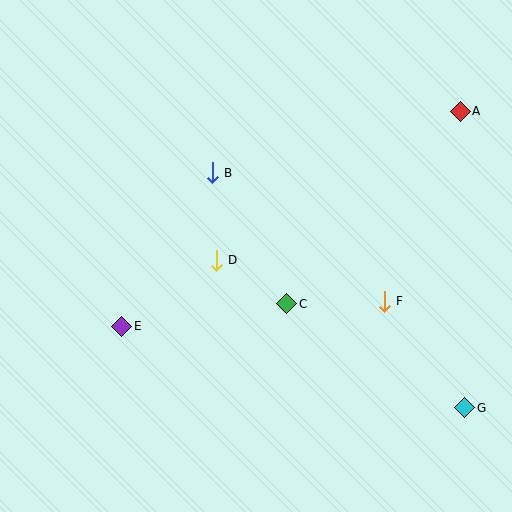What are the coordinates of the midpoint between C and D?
The midpoint between C and D is at (251, 282).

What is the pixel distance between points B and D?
The distance between B and D is 88 pixels.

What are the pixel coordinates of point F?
Point F is at (384, 301).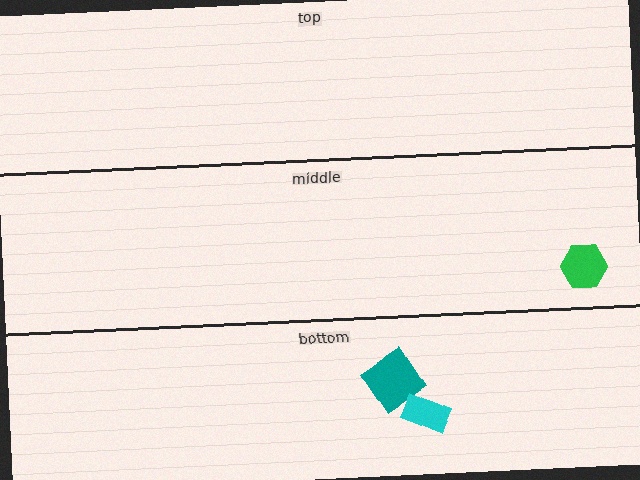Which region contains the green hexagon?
The middle region.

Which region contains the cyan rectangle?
The bottom region.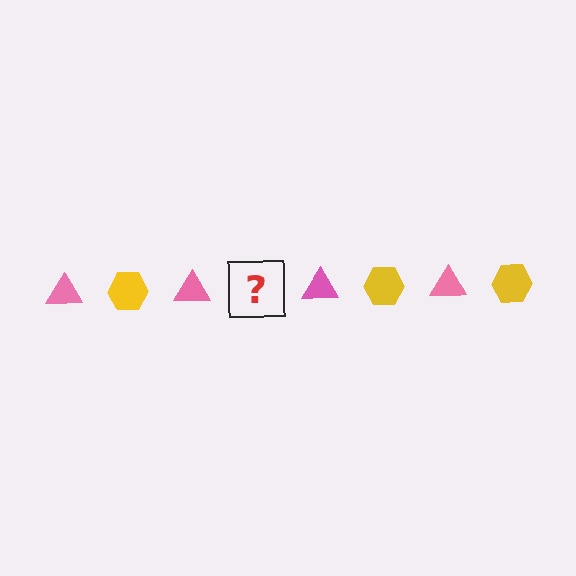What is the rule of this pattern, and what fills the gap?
The rule is that the pattern alternates between pink triangle and yellow hexagon. The gap should be filled with a yellow hexagon.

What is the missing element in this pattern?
The missing element is a yellow hexagon.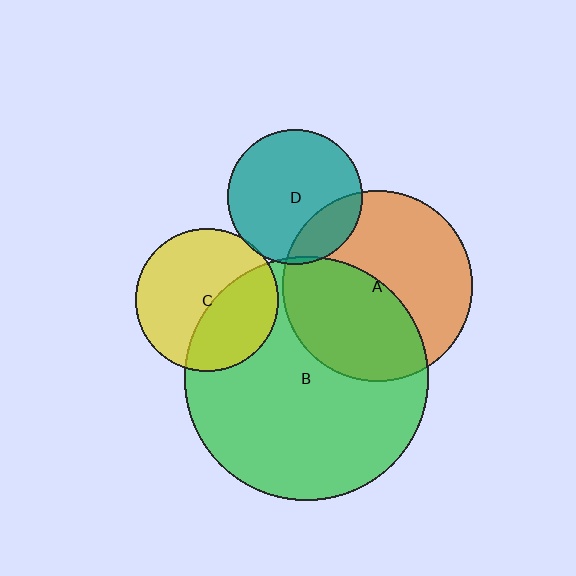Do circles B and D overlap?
Yes.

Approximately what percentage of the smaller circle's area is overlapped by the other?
Approximately 5%.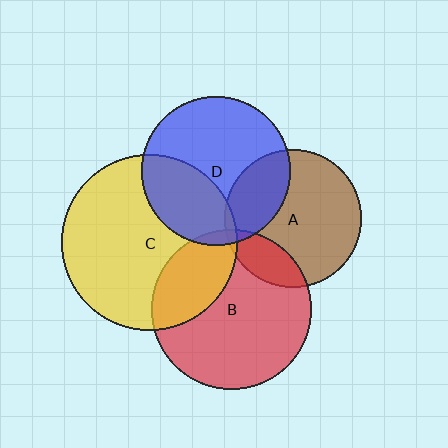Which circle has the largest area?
Circle C (yellow).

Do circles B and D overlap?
Yes.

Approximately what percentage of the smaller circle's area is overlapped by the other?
Approximately 5%.